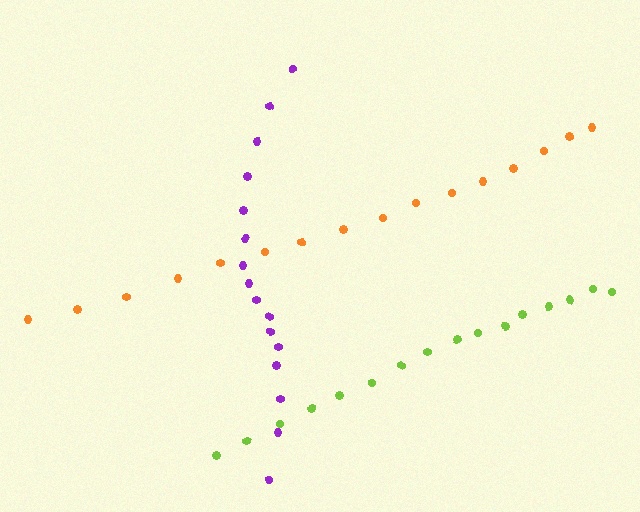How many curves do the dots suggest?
There are 3 distinct paths.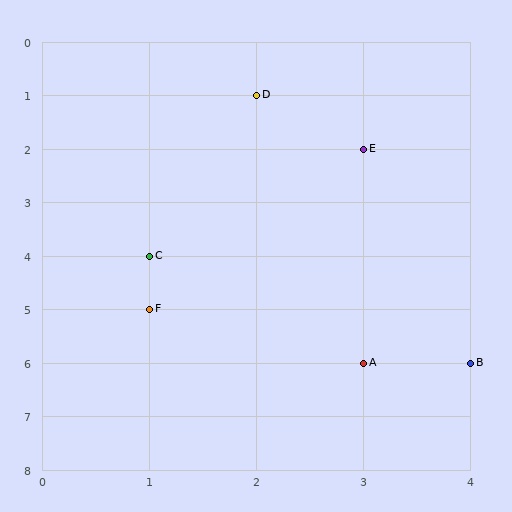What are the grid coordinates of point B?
Point B is at grid coordinates (4, 6).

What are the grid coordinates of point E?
Point E is at grid coordinates (3, 2).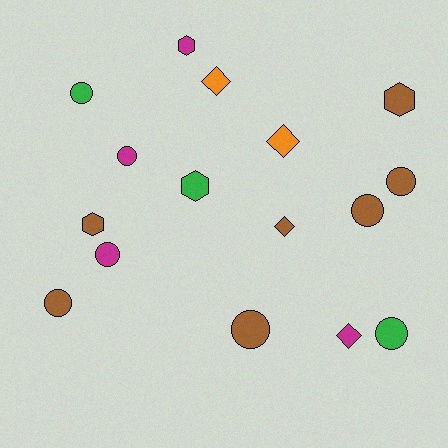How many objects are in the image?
There are 16 objects.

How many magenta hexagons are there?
There is 1 magenta hexagon.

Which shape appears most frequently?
Circle, with 8 objects.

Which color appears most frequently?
Brown, with 7 objects.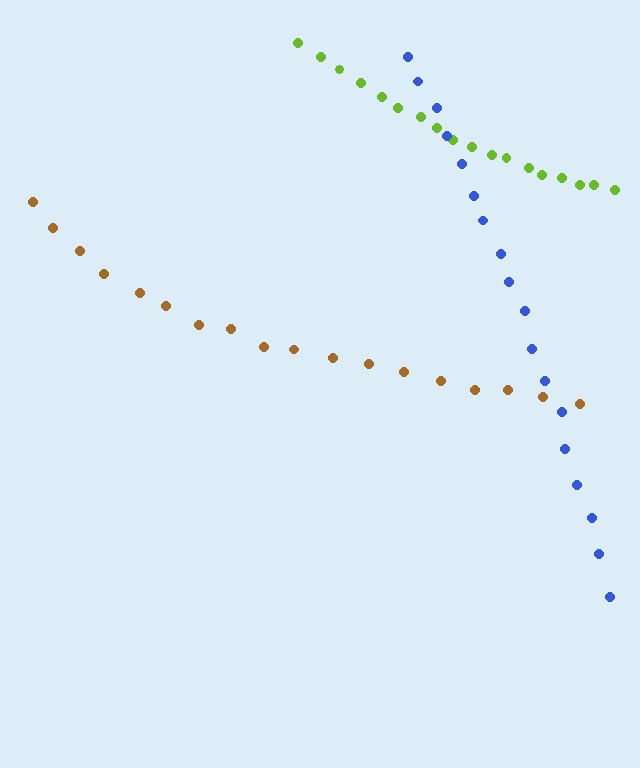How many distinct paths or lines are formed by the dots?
There are 3 distinct paths.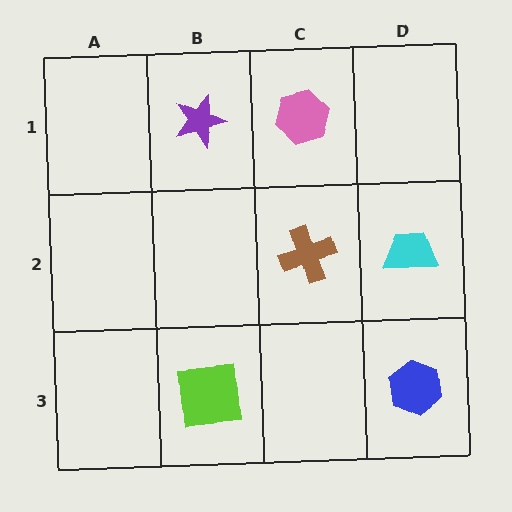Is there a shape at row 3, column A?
No, that cell is empty.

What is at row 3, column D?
A blue hexagon.